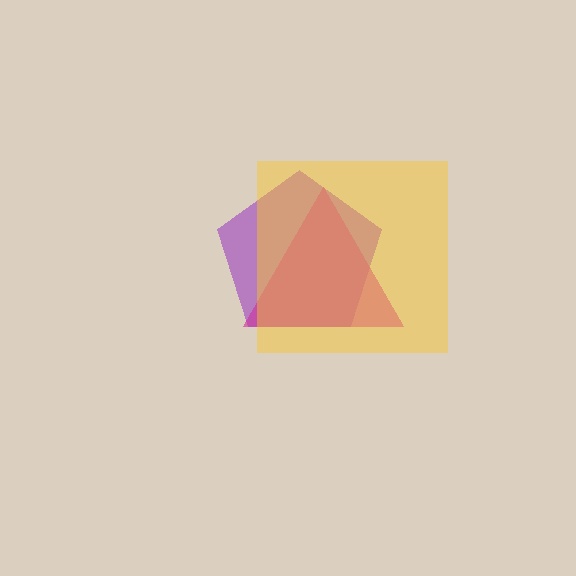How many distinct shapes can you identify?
There are 3 distinct shapes: a purple pentagon, a magenta triangle, a yellow square.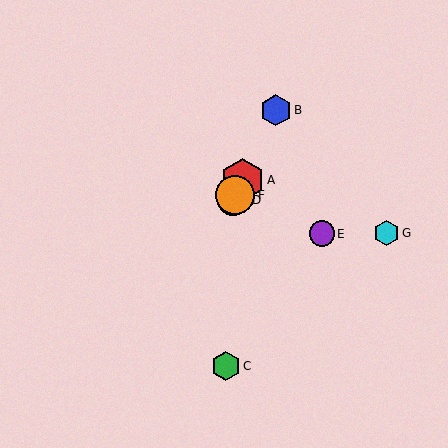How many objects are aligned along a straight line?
4 objects (A, B, D, F) are aligned along a straight line.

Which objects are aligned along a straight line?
Objects A, B, D, F are aligned along a straight line.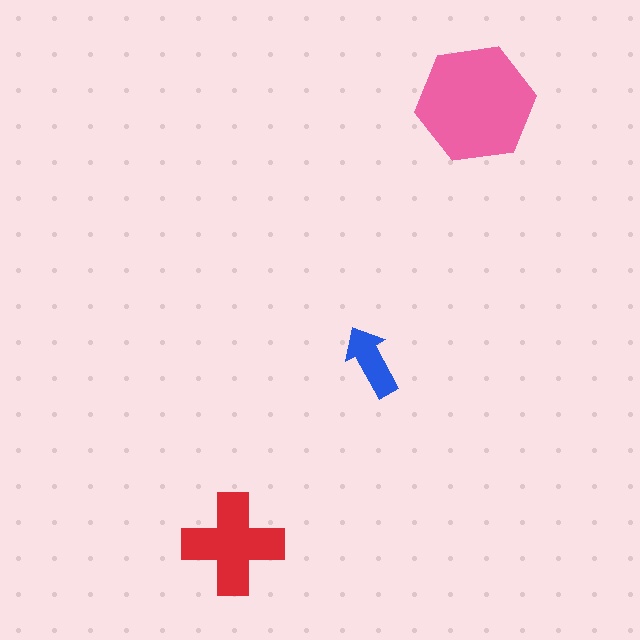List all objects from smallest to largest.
The blue arrow, the red cross, the pink hexagon.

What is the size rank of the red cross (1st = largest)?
2nd.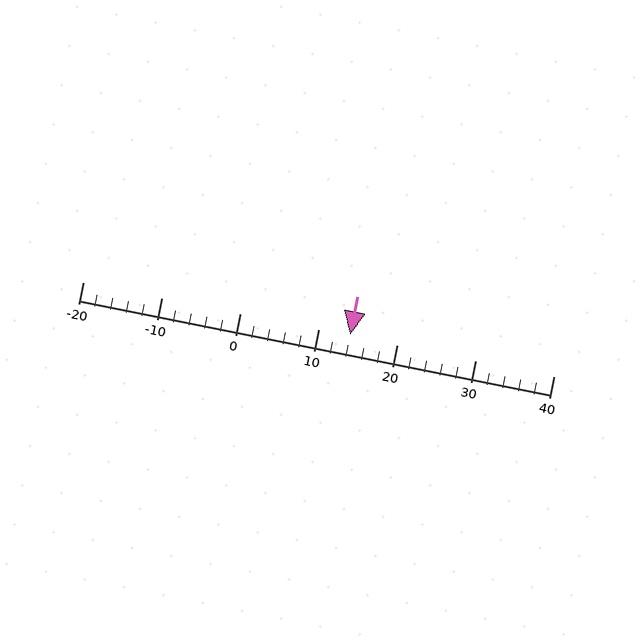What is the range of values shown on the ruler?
The ruler shows values from -20 to 40.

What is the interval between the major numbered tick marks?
The major tick marks are spaced 10 units apart.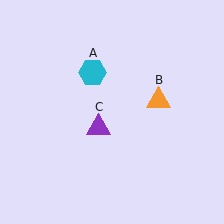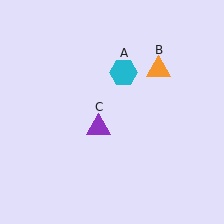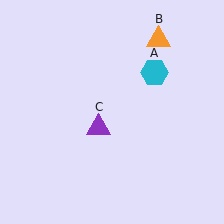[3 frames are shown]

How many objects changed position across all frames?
2 objects changed position: cyan hexagon (object A), orange triangle (object B).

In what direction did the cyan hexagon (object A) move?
The cyan hexagon (object A) moved right.